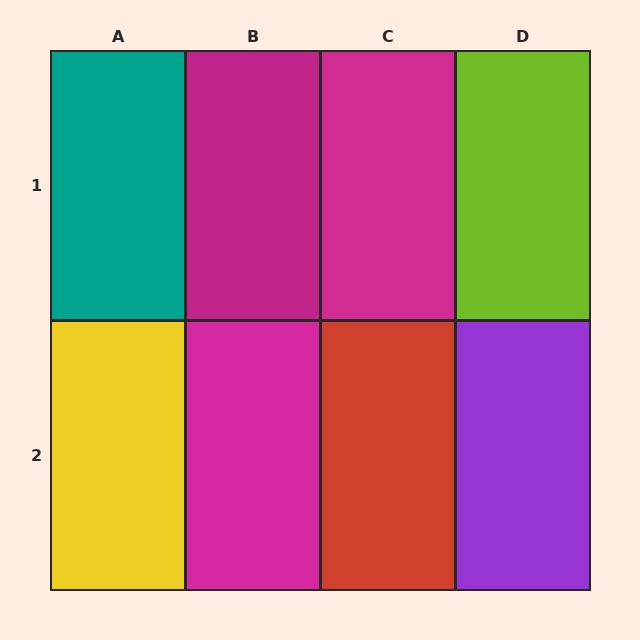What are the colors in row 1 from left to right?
Teal, magenta, magenta, lime.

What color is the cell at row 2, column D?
Purple.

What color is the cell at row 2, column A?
Yellow.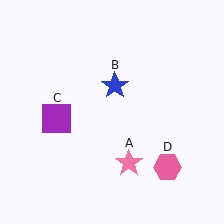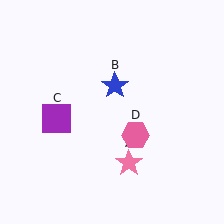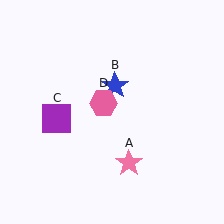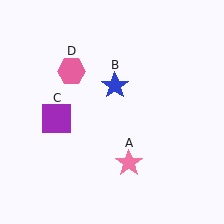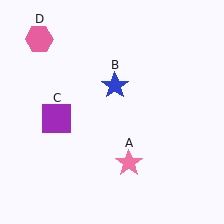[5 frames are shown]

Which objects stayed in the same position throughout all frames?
Pink star (object A) and blue star (object B) and purple square (object C) remained stationary.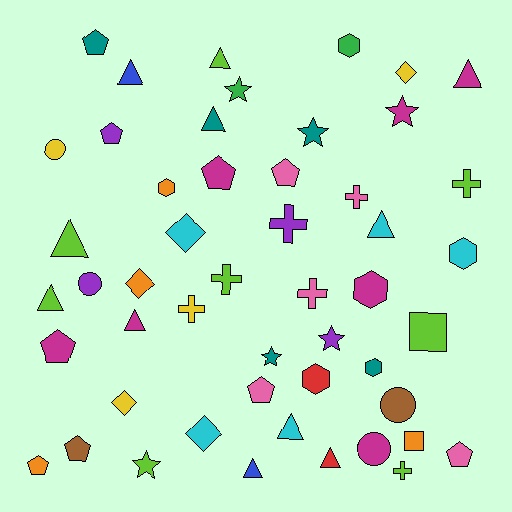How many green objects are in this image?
There are 2 green objects.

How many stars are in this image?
There are 6 stars.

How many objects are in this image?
There are 50 objects.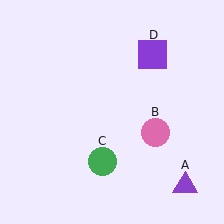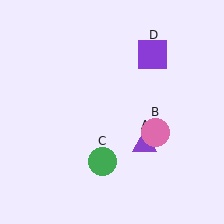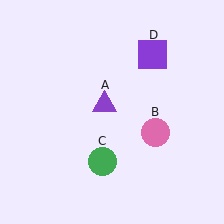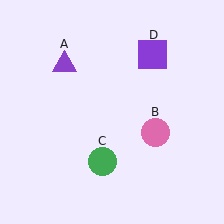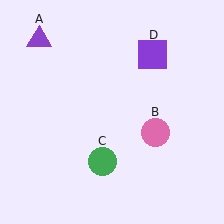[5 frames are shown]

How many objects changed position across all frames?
1 object changed position: purple triangle (object A).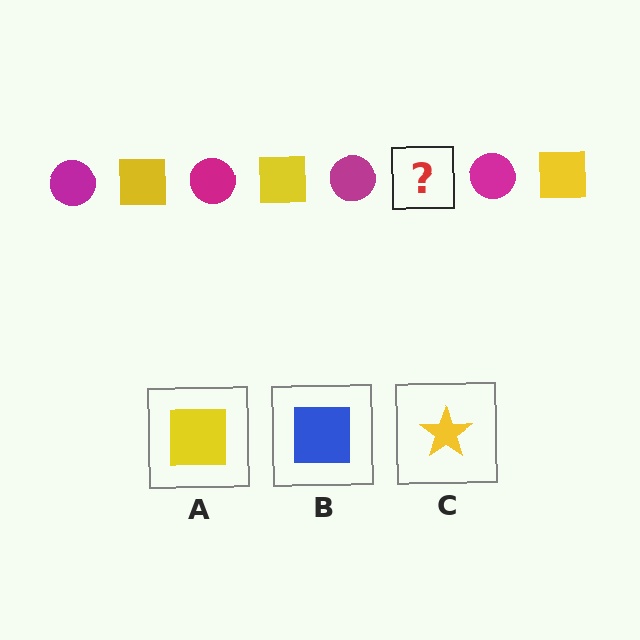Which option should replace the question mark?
Option A.